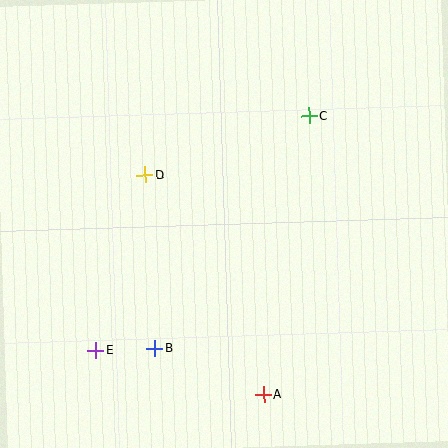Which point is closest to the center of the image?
Point D at (145, 175) is closest to the center.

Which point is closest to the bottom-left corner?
Point E is closest to the bottom-left corner.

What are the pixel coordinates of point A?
Point A is at (263, 395).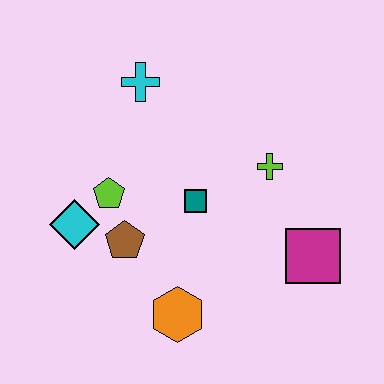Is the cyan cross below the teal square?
No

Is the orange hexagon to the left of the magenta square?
Yes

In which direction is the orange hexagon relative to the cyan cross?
The orange hexagon is below the cyan cross.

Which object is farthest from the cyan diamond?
The magenta square is farthest from the cyan diamond.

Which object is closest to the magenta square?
The lime cross is closest to the magenta square.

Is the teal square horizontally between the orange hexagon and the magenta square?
Yes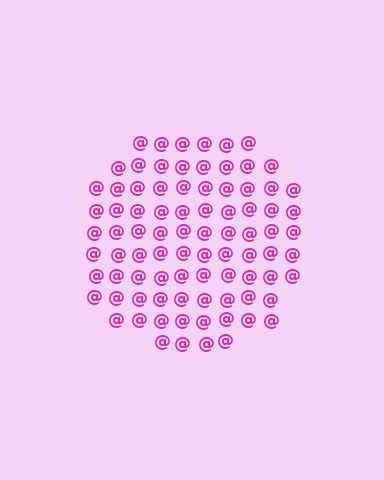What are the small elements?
The small elements are at signs.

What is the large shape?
The large shape is a circle.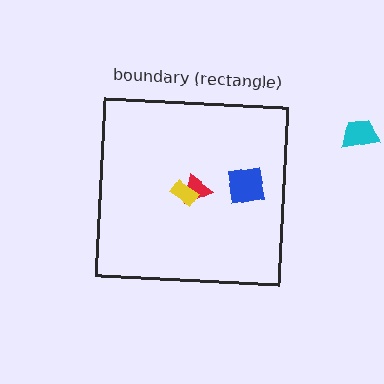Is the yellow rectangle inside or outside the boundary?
Inside.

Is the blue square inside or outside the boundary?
Inside.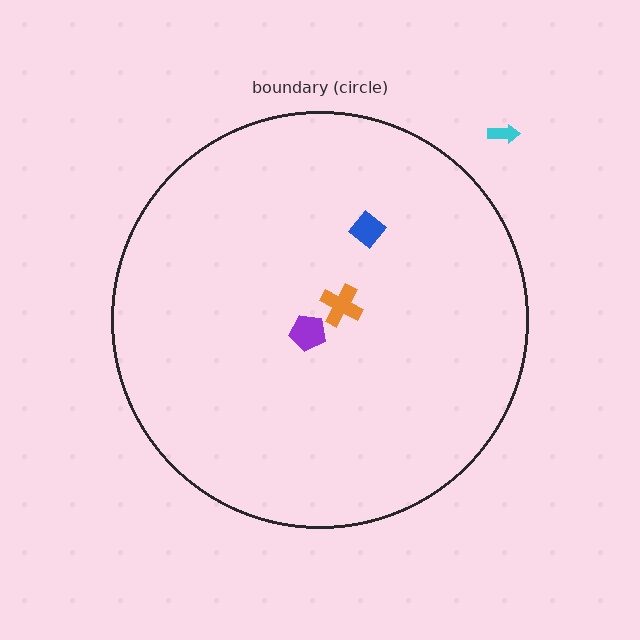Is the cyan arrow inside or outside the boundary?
Outside.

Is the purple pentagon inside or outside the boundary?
Inside.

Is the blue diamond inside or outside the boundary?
Inside.